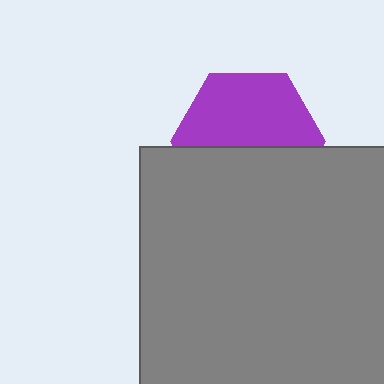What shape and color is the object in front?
The object in front is a gray square.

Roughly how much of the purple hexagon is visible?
About half of it is visible (roughly 54%).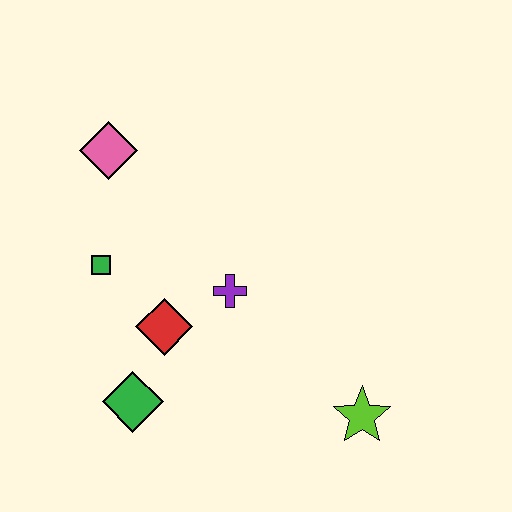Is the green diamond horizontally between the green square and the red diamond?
Yes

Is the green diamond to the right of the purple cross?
No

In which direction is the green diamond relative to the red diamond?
The green diamond is below the red diamond.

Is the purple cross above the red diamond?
Yes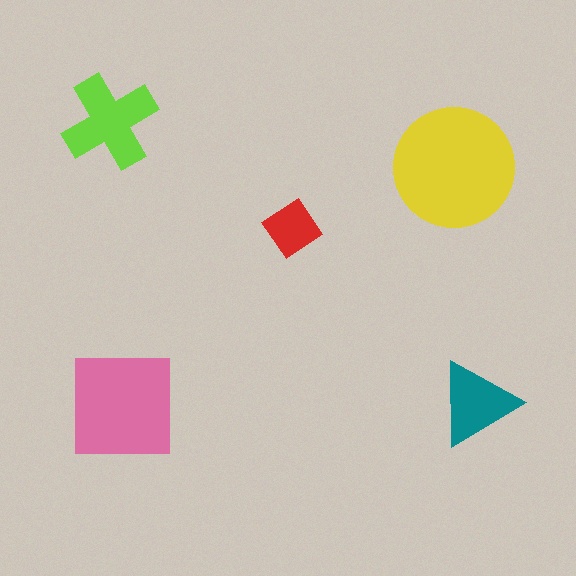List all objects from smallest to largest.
The red diamond, the teal triangle, the lime cross, the pink square, the yellow circle.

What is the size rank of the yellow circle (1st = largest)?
1st.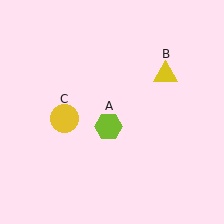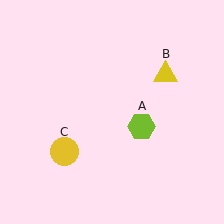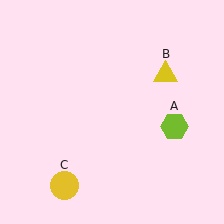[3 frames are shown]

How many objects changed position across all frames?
2 objects changed position: lime hexagon (object A), yellow circle (object C).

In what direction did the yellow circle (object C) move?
The yellow circle (object C) moved down.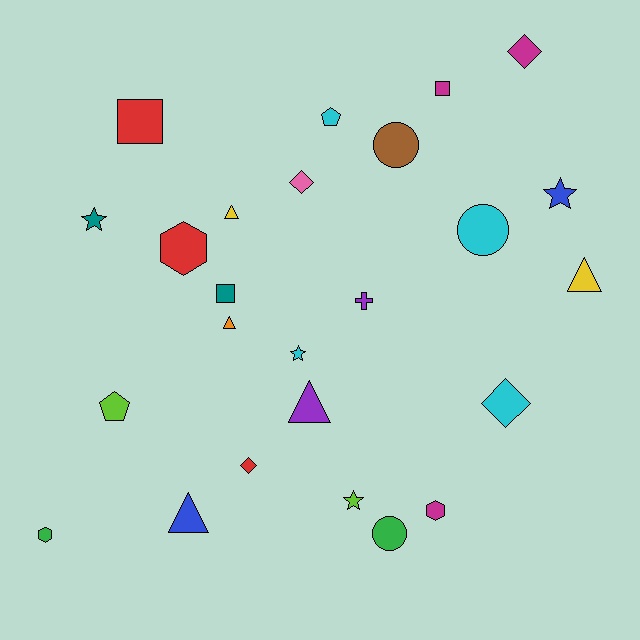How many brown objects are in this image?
There is 1 brown object.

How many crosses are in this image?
There is 1 cross.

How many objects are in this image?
There are 25 objects.